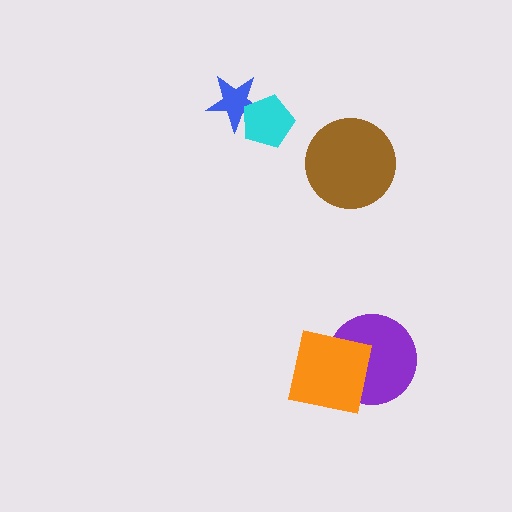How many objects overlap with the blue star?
1 object overlaps with the blue star.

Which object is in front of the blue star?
The cyan pentagon is in front of the blue star.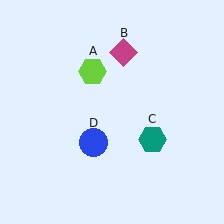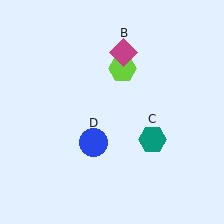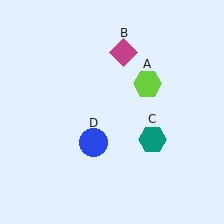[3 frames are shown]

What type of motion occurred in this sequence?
The lime hexagon (object A) rotated clockwise around the center of the scene.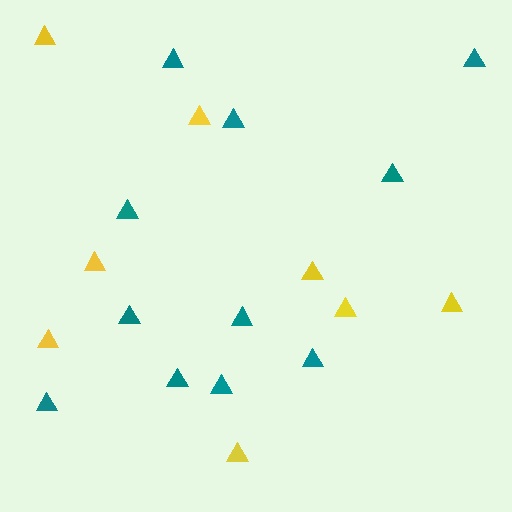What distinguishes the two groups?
There are 2 groups: one group of yellow triangles (8) and one group of teal triangles (11).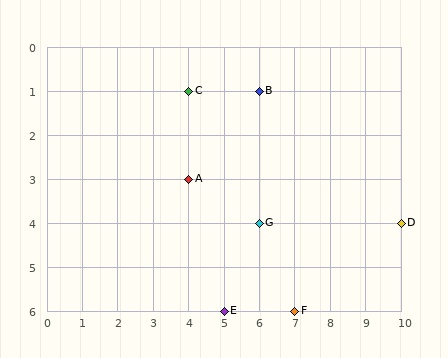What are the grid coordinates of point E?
Point E is at grid coordinates (5, 6).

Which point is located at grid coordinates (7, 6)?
Point F is at (7, 6).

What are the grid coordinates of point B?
Point B is at grid coordinates (6, 1).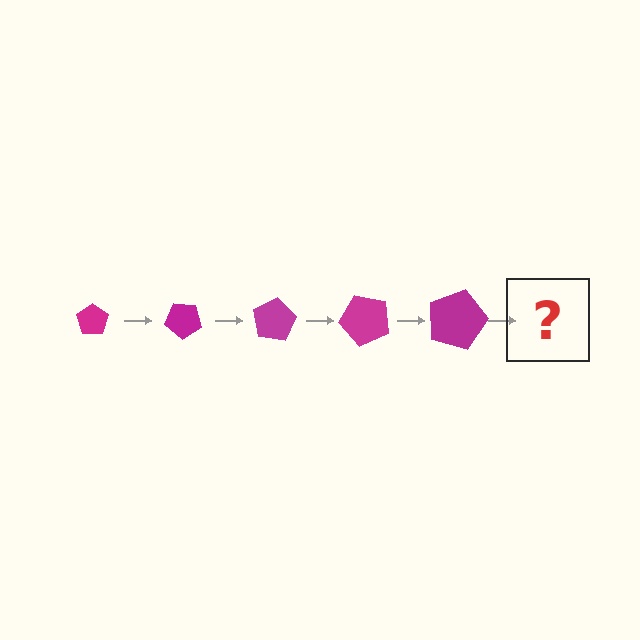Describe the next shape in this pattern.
It should be a pentagon, larger than the previous one and rotated 200 degrees from the start.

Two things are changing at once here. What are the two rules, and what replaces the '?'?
The two rules are that the pentagon grows larger each step and it rotates 40 degrees each step. The '?' should be a pentagon, larger than the previous one and rotated 200 degrees from the start.